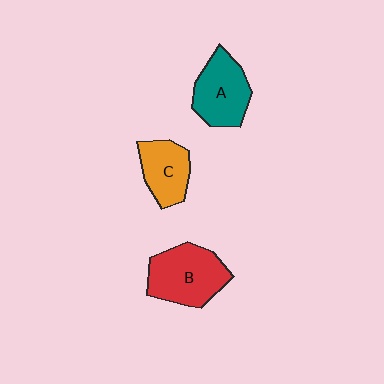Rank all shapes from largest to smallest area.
From largest to smallest: B (red), A (teal), C (orange).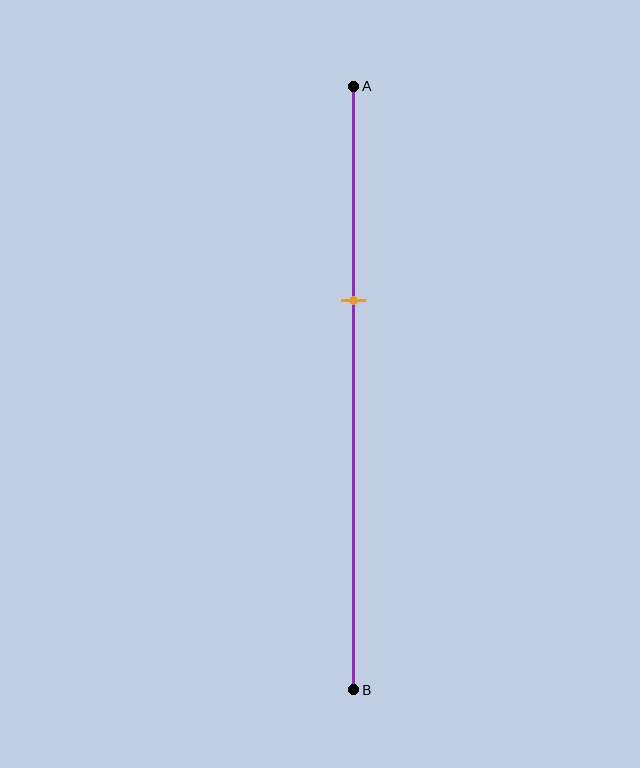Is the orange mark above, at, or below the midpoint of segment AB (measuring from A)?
The orange mark is above the midpoint of segment AB.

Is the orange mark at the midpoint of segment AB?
No, the mark is at about 35% from A, not at the 50% midpoint.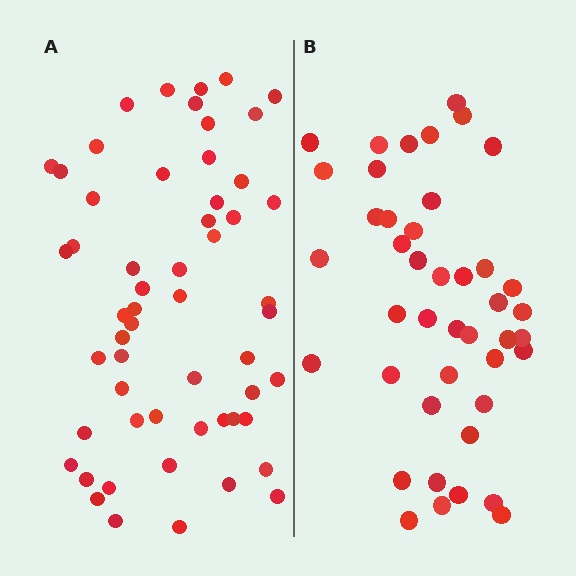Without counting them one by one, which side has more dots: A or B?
Region A (the left region) has more dots.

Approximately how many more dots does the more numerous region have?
Region A has approximately 15 more dots than region B.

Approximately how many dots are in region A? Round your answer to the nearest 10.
About 60 dots. (The exact count is 56, which rounds to 60.)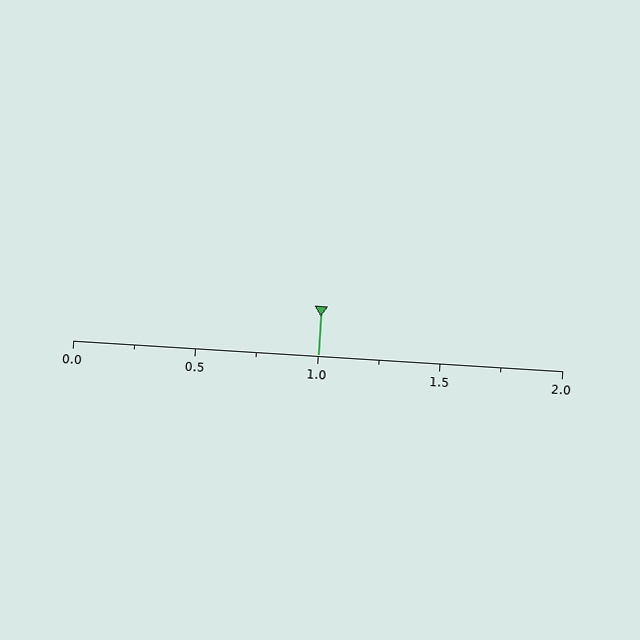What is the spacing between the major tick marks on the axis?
The major ticks are spaced 0.5 apart.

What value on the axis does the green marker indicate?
The marker indicates approximately 1.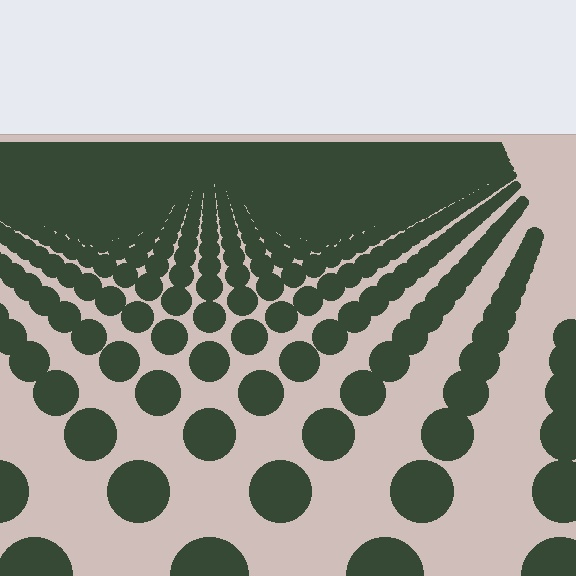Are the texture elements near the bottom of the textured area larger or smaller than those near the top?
Larger. Near the bottom, elements are closer to the viewer and appear at a bigger on-screen size.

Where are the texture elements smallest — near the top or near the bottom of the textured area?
Near the top.